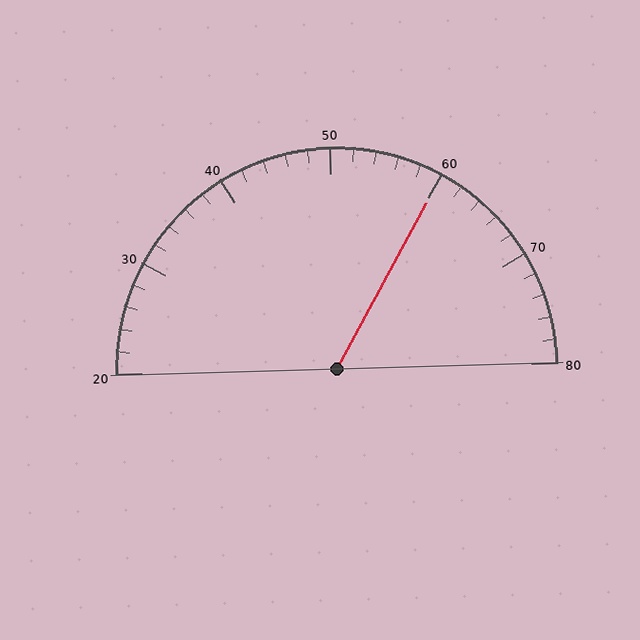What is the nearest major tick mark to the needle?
The nearest major tick mark is 60.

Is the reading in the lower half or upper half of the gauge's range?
The reading is in the upper half of the range (20 to 80).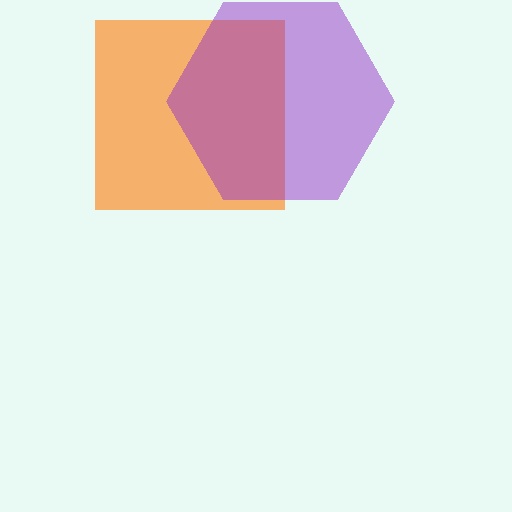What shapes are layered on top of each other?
The layered shapes are: an orange square, a purple hexagon.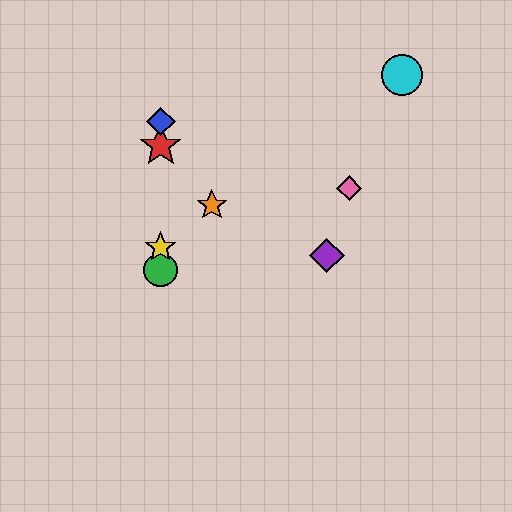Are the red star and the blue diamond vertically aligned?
Yes, both are at x≈161.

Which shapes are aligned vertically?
The red star, the blue diamond, the green circle, the yellow star are aligned vertically.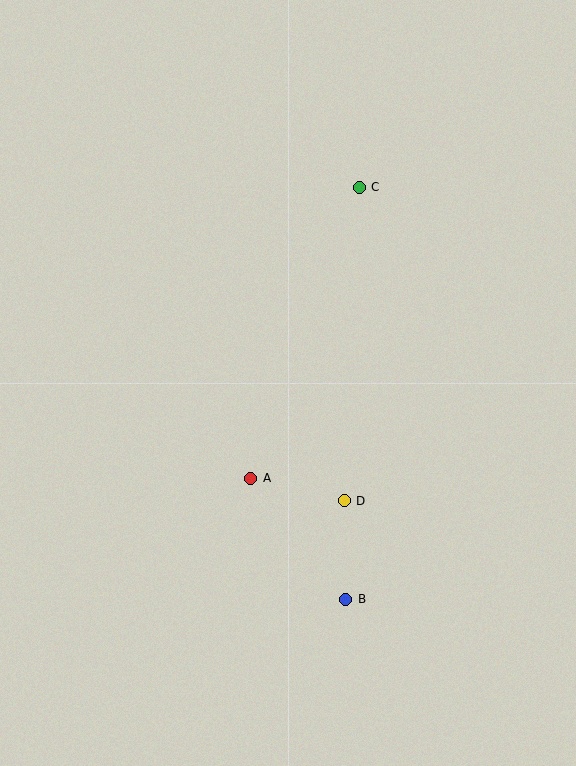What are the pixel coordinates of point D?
Point D is at (344, 501).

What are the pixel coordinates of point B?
Point B is at (346, 599).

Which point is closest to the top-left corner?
Point C is closest to the top-left corner.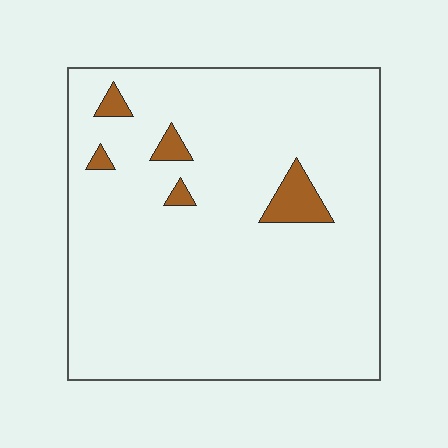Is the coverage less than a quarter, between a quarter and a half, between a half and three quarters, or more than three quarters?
Less than a quarter.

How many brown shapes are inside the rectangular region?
5.